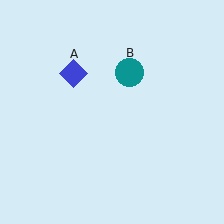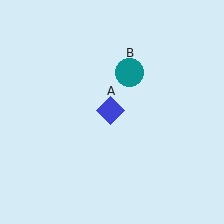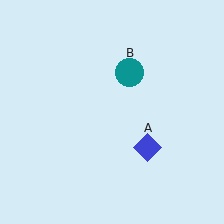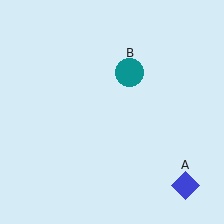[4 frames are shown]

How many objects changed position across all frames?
1 object changed position: blue diamond (object A).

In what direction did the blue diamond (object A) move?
The blue diamond (object A) moved down and to the right.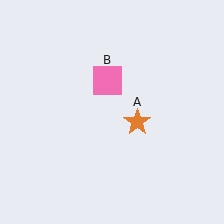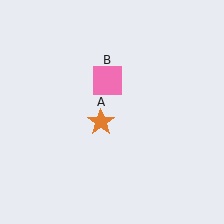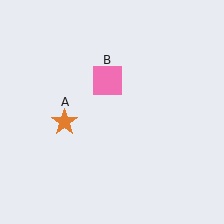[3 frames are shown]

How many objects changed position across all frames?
1 object changed position: orange star (object A).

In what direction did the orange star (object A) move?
The orange star (object A) moved left.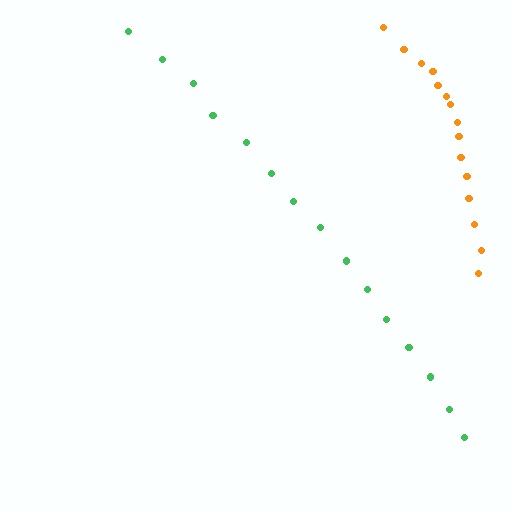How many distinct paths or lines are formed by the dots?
There are 2 distinct paths.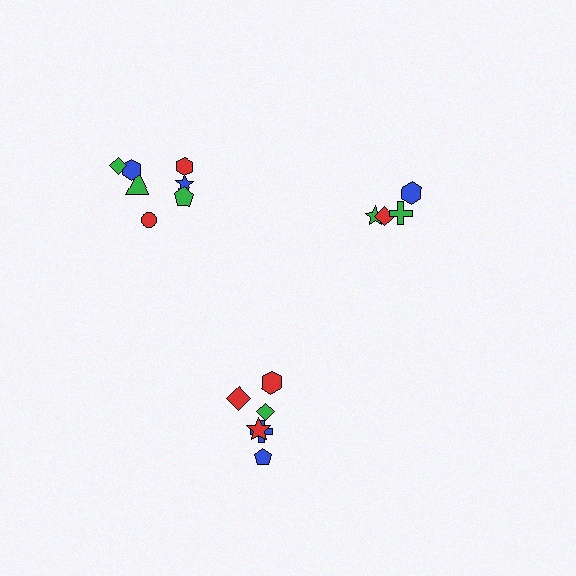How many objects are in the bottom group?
There are 6 objects.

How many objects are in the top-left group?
There are 7 objects.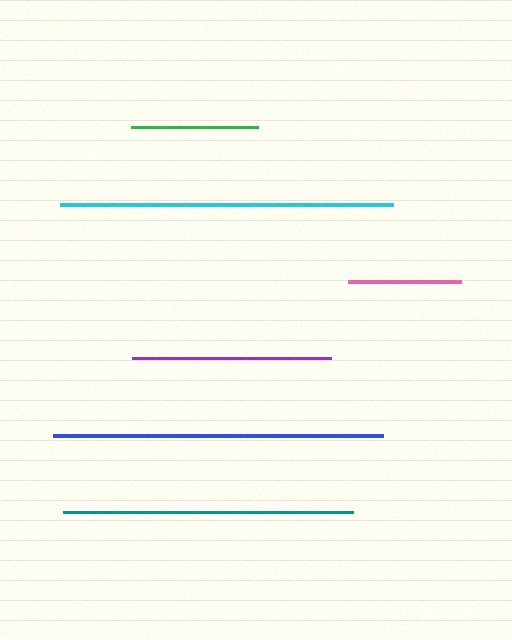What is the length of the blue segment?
The blue segment is approximately 329 pixels long.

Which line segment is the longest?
The cyan line is the longest at approximately 333 pixels.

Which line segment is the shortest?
The pink line is the shortest at approximately 113 pixels.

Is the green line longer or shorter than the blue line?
The blue line is longer than the green line.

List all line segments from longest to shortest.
From longest to shortest: cyan, blue, teal, purple, green, pink.